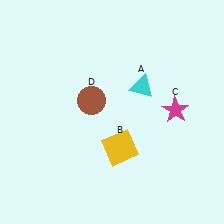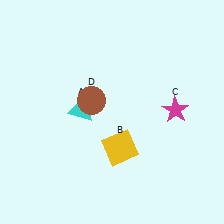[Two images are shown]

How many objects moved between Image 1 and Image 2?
1 object moved between the two images.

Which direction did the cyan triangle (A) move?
The cyan triangle (A) moved left.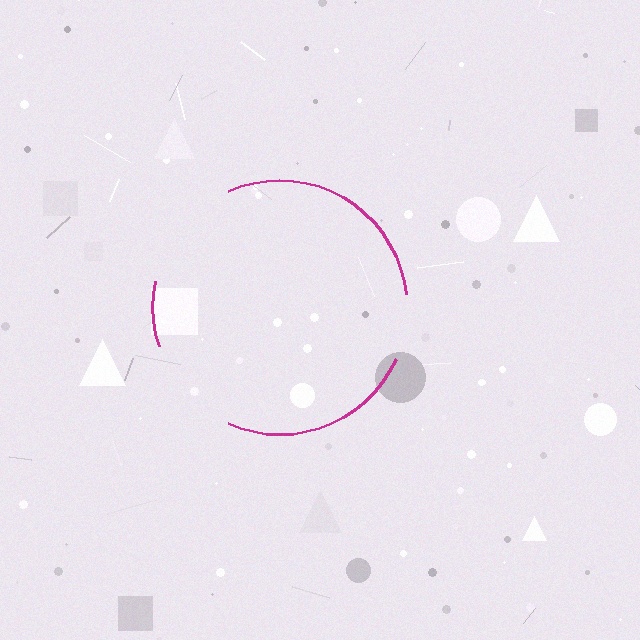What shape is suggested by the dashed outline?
The dashed outline suggests a circle.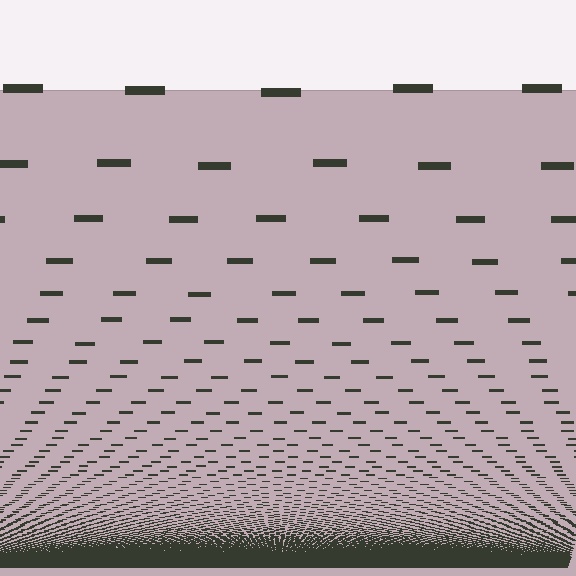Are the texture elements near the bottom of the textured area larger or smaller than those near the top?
Smaller. The gradient is inverted — elements near the bottom are smaller and denser.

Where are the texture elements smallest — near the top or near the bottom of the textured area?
Near the bottom.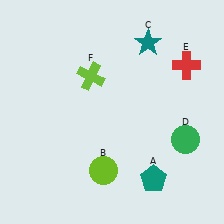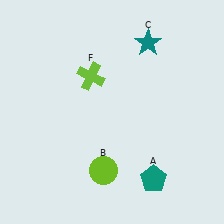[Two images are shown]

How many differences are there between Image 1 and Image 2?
There are 2 differences between the two images.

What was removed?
The red cross (E), the green circle (D) were removed in Image 2.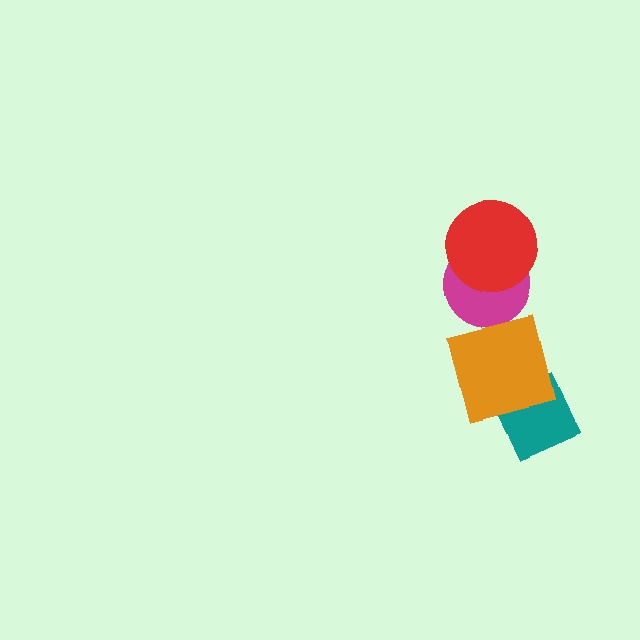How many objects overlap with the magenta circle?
1 object overlaps with the magenta circle.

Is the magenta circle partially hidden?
Yes, it is partially covered by another shape.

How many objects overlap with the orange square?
1 object overlaps with the orange square.